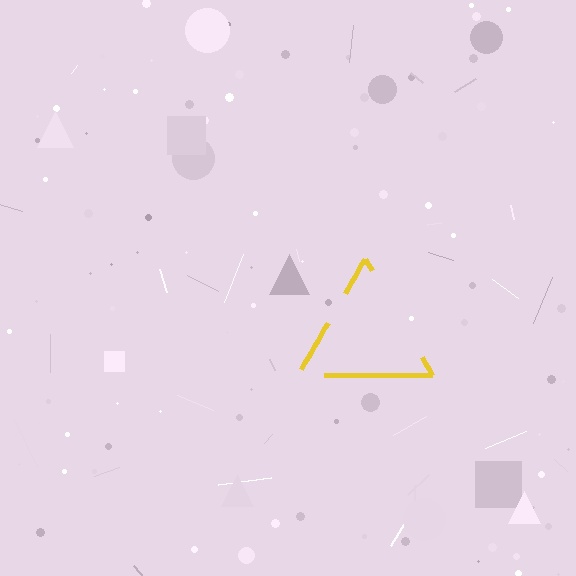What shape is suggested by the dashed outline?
The dashed outline suggests a triangle.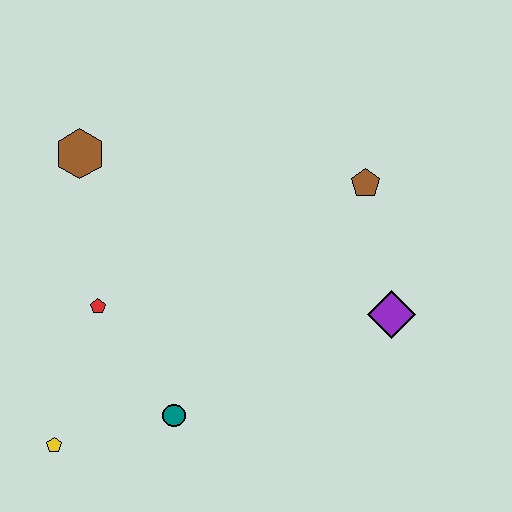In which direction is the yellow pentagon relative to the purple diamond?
The yellow pentagon is to the left of the purple diamond.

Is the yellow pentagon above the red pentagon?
No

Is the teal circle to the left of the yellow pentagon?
No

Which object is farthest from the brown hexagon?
The purple diamond is farthest from the brown hexagon.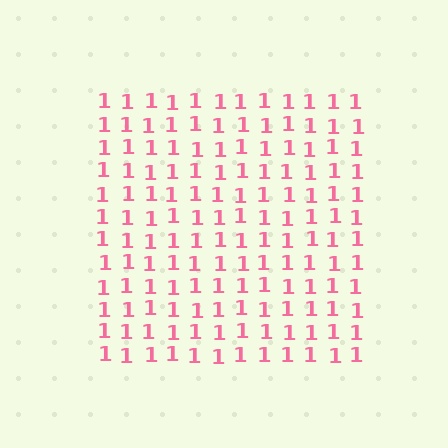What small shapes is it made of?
It is made of small digit 1's.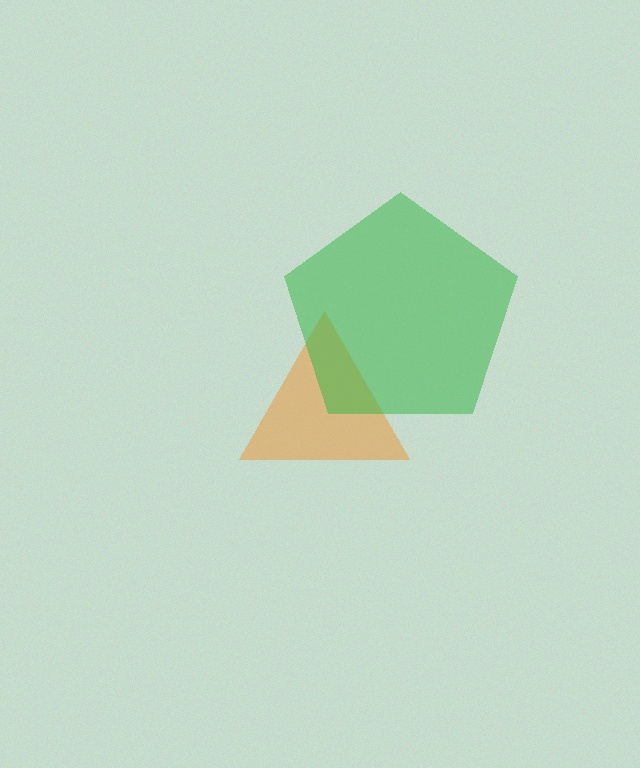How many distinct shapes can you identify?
There are 2 distinct shapes: an orange triangle, a green pentagon.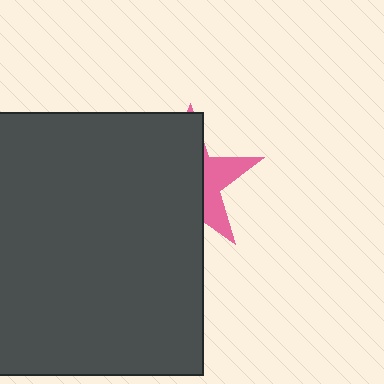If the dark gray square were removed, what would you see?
You would see the complete pink star.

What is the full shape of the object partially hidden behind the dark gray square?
The partially hidden object is a pink star.